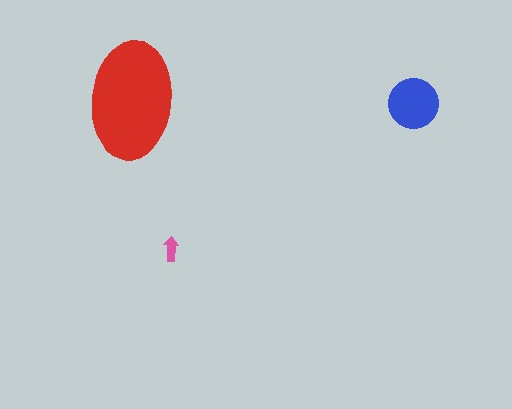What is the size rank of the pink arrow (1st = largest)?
3rd.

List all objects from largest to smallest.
The red ellipse, the blue circle, the pink arrow.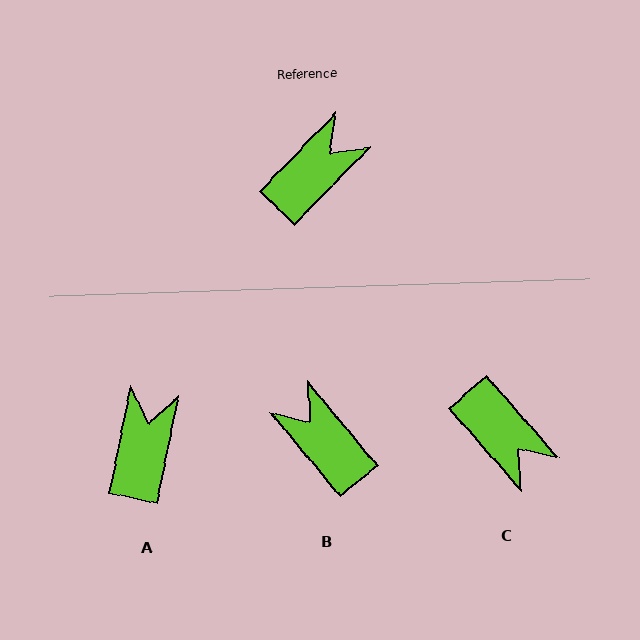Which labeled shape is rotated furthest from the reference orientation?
C, about 95 degrees away.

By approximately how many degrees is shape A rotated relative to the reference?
Approximately 33 degrees counter-clockwise.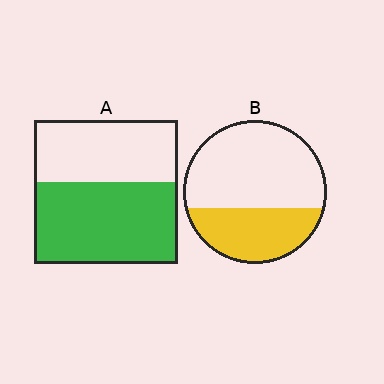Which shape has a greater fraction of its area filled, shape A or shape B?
Shape A.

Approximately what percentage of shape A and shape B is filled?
A is approximately 55% and B is approximately 35%.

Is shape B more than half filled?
No.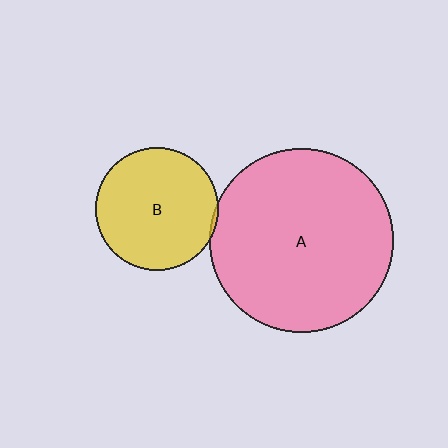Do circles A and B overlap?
Yes.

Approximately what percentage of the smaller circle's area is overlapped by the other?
Approximately 5%.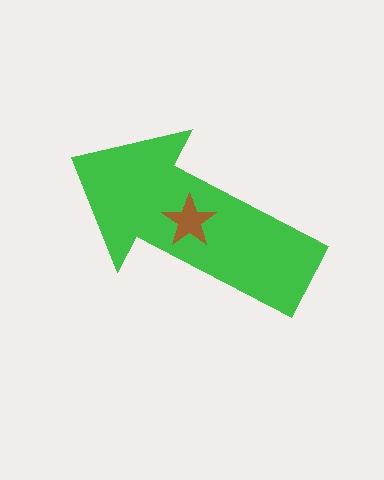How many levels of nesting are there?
2.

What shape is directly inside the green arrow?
The brown star.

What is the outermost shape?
The green arrow.